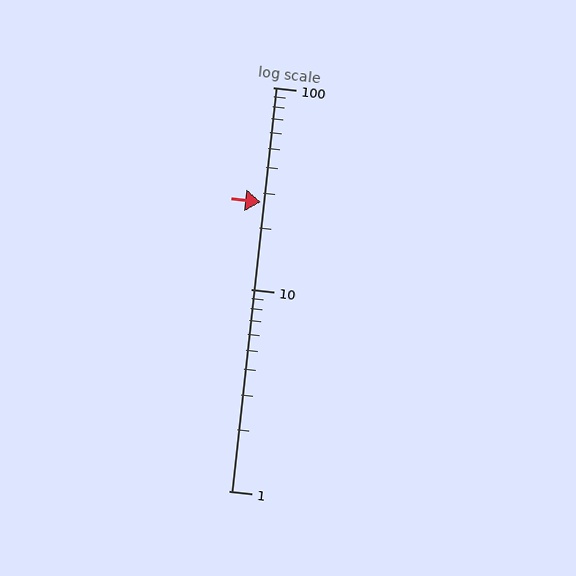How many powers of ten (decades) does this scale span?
The scale spans 2 decades, from 1 to 100.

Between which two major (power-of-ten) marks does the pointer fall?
The pointer is between 10 and 100.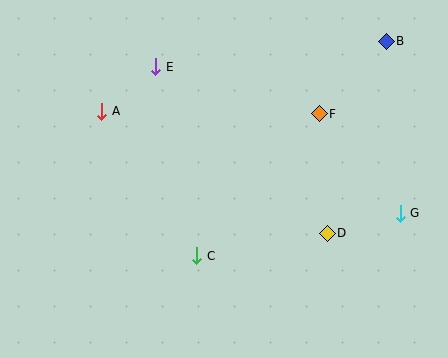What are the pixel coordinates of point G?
Point G is at (400, 213).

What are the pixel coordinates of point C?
Point C is at (197, 256).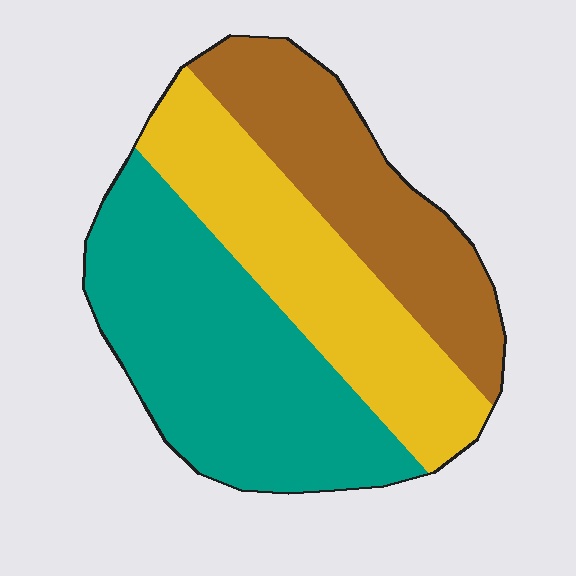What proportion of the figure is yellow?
Yellow takes up about one third (1/3) of the figure.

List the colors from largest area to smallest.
From largest to smallest: teal, yellow, brown.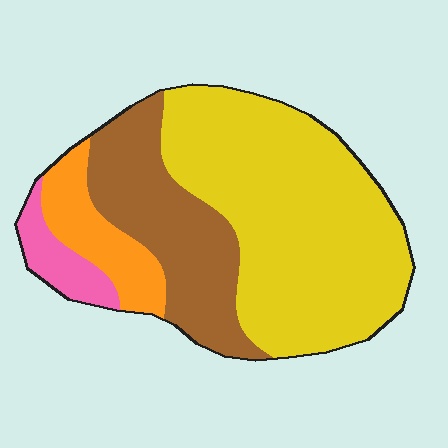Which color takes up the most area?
Yellow, at roughly 55%.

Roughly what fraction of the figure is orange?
Orange covers 12% of the figure.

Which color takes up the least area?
Pink, at roughly 5%.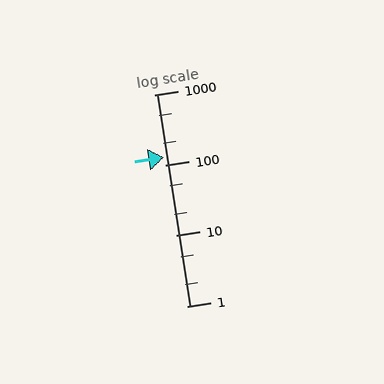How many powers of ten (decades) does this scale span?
The scale spans 3 decades, from 1 to 1000.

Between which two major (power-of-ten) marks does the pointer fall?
The pointer is between 100 and 1000.